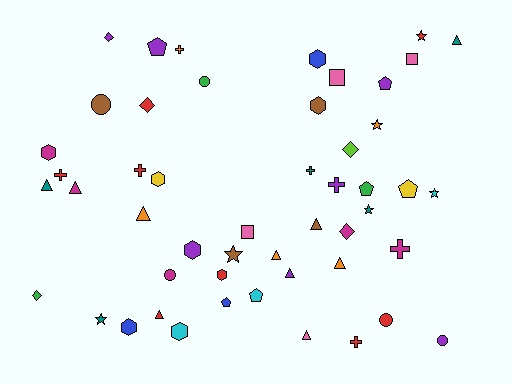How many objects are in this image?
There are 50 objects.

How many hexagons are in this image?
There are 8 hexagons.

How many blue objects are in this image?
There are 3 blue objects.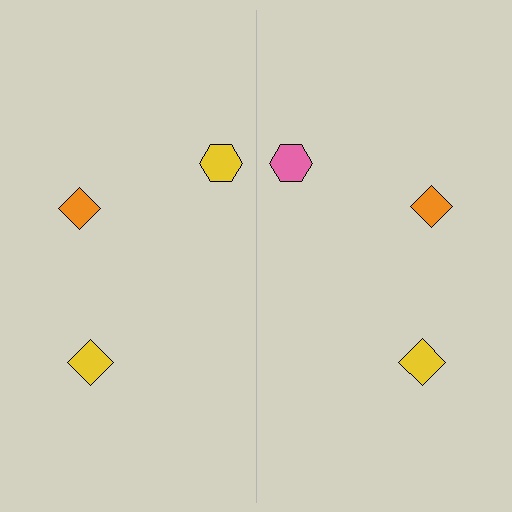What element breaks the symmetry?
The pink hexagon on the right side breaks the symmetry — its mirror counterpart is yellow.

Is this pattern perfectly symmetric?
No, the pattern is not perfectly symmetric. The pink hexagon on the right side breaks the symmetry — its mirror counterpart is yellow.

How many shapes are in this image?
There are 6 shapes in this image.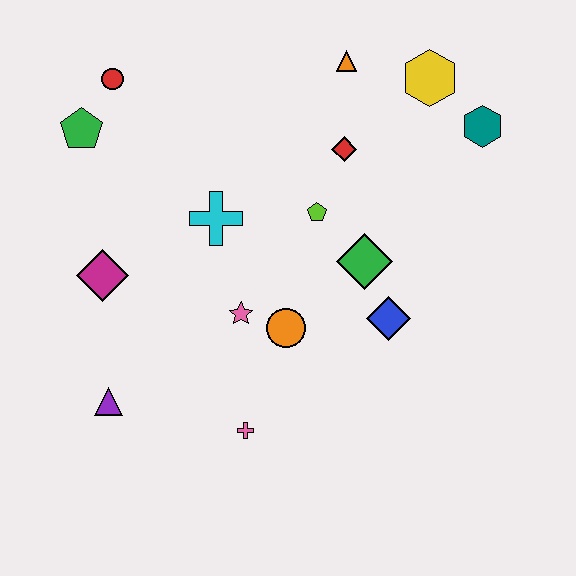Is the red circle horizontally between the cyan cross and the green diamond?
No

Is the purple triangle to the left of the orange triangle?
Yes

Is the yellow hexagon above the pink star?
Yes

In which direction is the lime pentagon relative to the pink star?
The lime pentagon is above the pink star.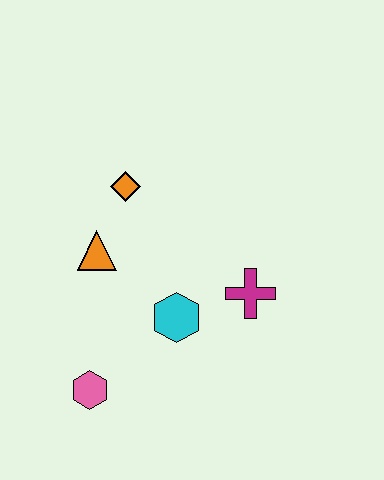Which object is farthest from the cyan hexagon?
The orange diamond is farthest from the cyan hexagon.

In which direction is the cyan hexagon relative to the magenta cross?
The cyan hexagon is to the left of the magenta cross.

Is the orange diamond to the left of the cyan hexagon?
Yes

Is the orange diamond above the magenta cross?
Yes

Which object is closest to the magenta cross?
The cyan hexagon is closest to the magenta cross.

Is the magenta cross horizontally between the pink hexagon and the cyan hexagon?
No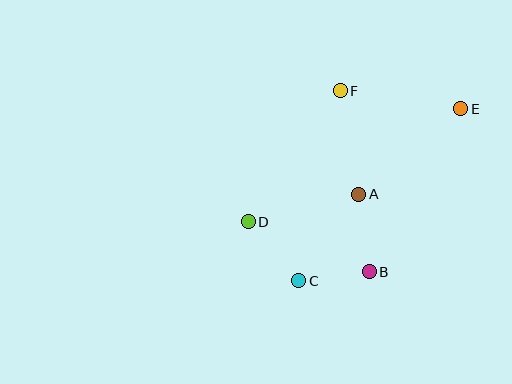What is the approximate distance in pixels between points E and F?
The distance between E and F is approximately 122 pixels.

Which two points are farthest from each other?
Points D and E are farthest from each other.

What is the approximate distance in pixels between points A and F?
The distance between A and F is approximately 105 pixels.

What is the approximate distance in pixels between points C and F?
The distance between C and F is approximately 194 pixels.